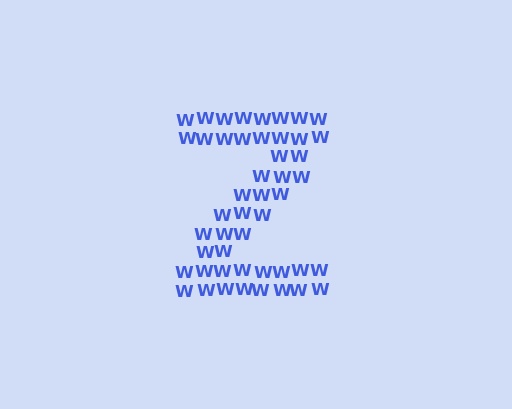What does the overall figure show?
The overall figure shows the letter Z.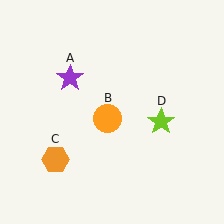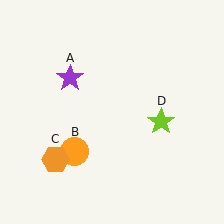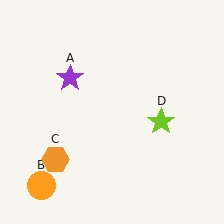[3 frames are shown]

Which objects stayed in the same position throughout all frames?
Purple star (object A) and orange hexagon (object C) and lime star (object D) remained stationary.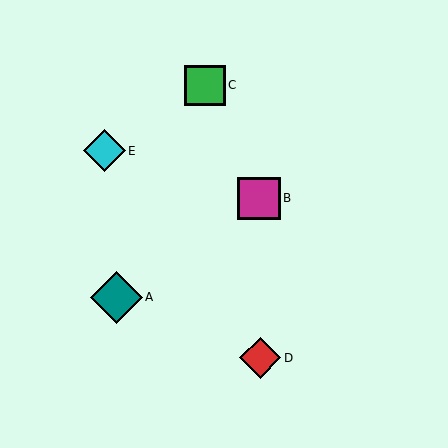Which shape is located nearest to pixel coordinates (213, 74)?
The green square (labeled C) at (205, 85) is nearest to that location.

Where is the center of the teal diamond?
The center of the teal diamond is at (116, 297).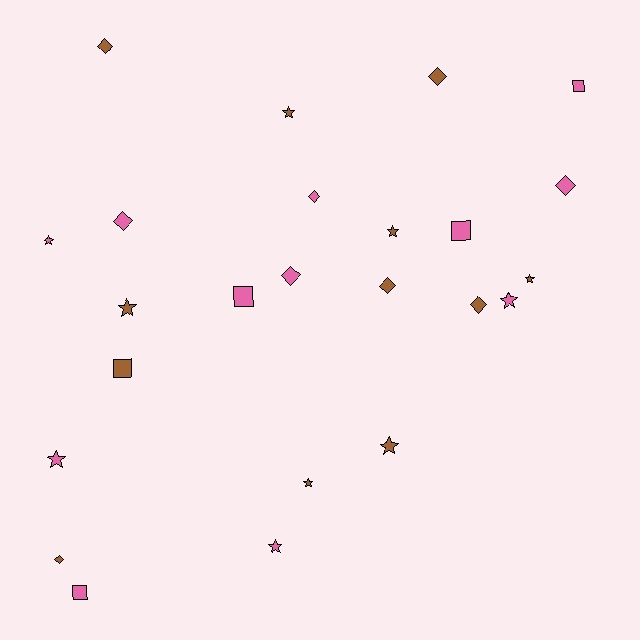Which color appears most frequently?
Pink, with 12 objects.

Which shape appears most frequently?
Star, with 10 objects.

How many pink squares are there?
There are 4 pink squares.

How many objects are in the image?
There are 24 objects.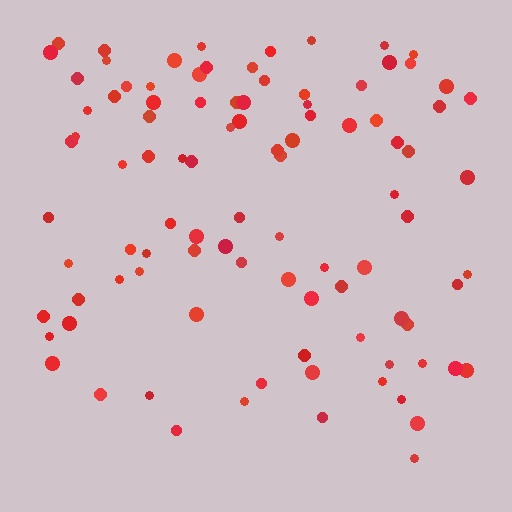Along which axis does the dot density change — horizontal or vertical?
Vertical.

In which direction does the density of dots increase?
From bottom to top, with the top side densest.